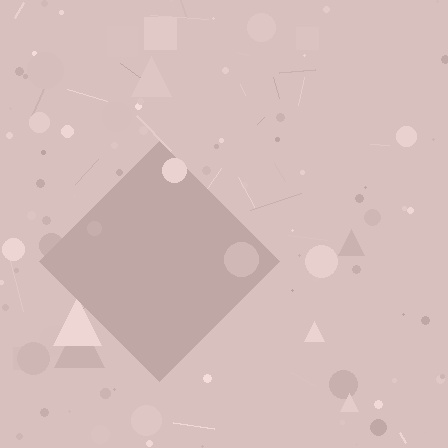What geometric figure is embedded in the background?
A diamond is embedded in the background.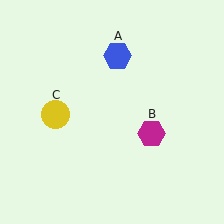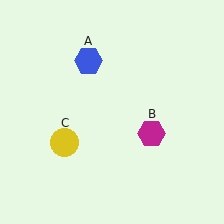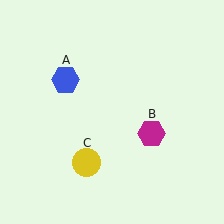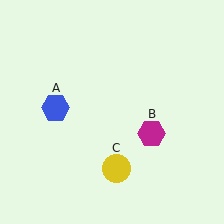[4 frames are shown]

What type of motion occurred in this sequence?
The blue hexagon (object A), yellow circle (object C) rotated counterclockwise around the center of the scene.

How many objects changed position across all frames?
2 objects changed position: blue hexagon (object A), yellow circle (object C).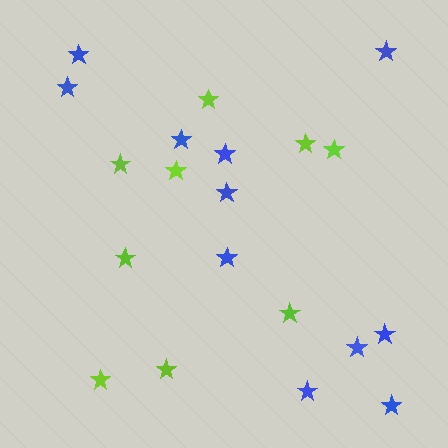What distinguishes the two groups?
There are 2 groups: one group of lime stars (9) and one group of blue stars (11).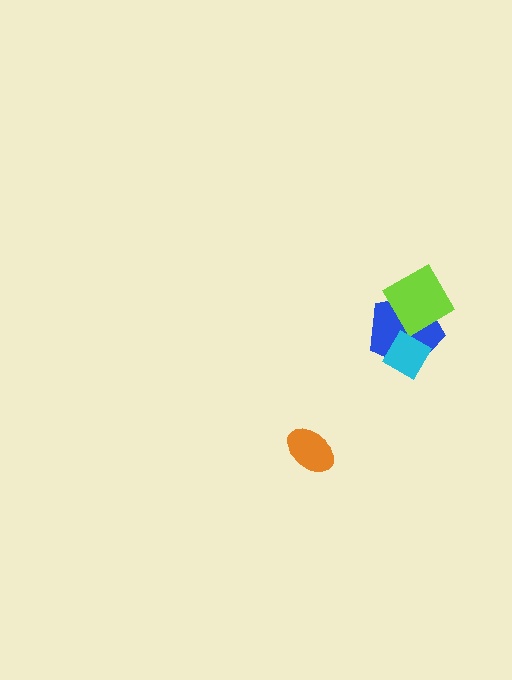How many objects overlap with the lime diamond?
2 objects overlap with the lime diamond.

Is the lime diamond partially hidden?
Yes, it is partially covered by another shape.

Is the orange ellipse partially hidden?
No, no other shape covers it.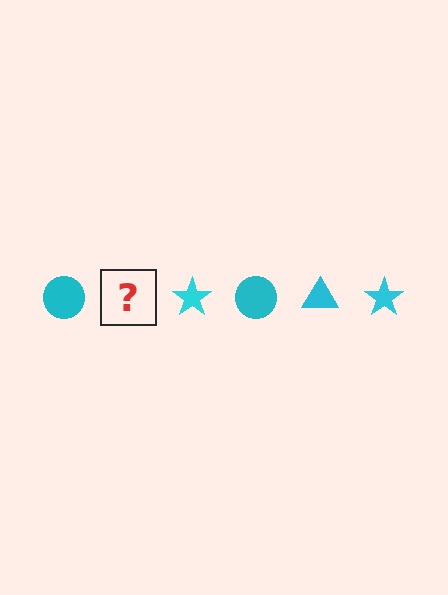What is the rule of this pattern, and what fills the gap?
The rule is that the pattern cycles through circle, triangle, star shapes in cyan. The gap should be filled with a cyan triangle.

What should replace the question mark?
The question mark should be replaced with a cyan triangle.